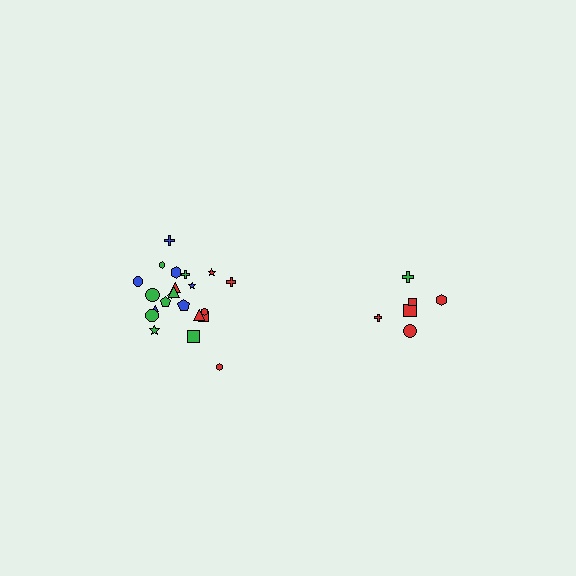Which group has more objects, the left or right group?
The left group.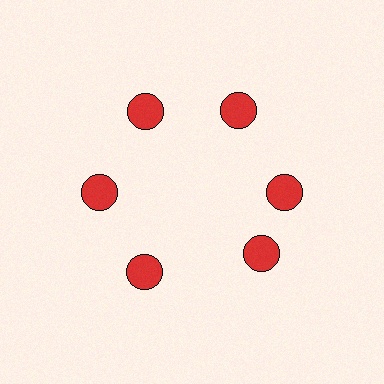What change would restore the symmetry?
The symmetry would be restored by rotating it back into even spacing with its neighbors so that all 6 circles sit at equal angles and equal distance from the center.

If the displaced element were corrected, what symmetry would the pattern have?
It would have 6-fold rotational symmetry — the pattern would map onto itself every 60 degrees.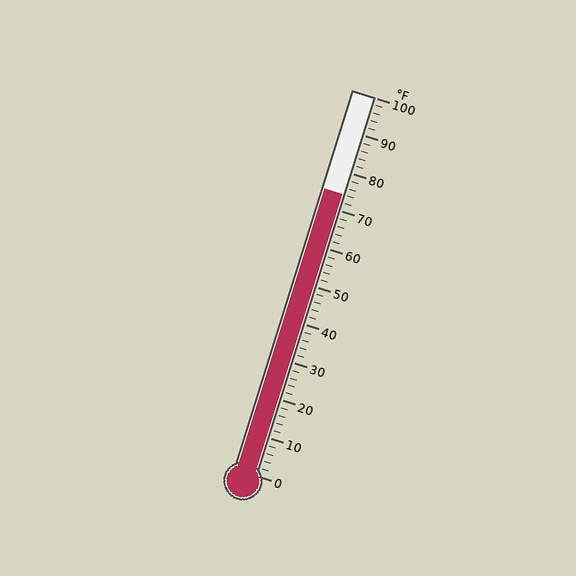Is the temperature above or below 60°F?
The temperature is above 60°F.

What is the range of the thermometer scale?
The thermometer scale ranges from 0°F to 100°F.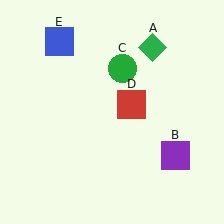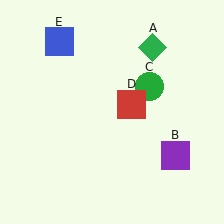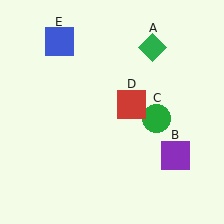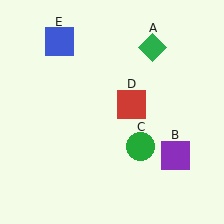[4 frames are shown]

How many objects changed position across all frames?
1 object changed position: green circle (object C).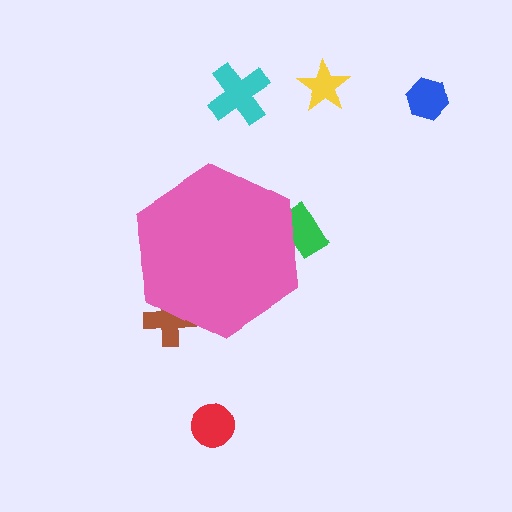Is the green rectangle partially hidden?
Yes, the green rectangle is partially hidden behind the pink hexagon.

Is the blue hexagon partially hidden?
No, the blue hexagon is fully visible.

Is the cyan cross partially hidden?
No, the cyan cross is fully visible.